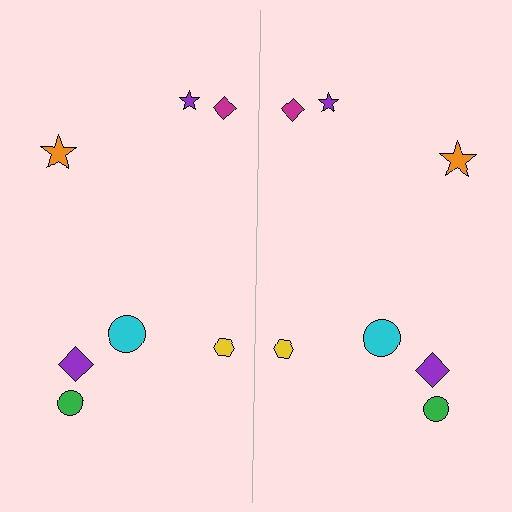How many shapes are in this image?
There are 14 shapes in this image.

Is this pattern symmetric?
Yes, this pattern has bilateral (reflection) symmetry.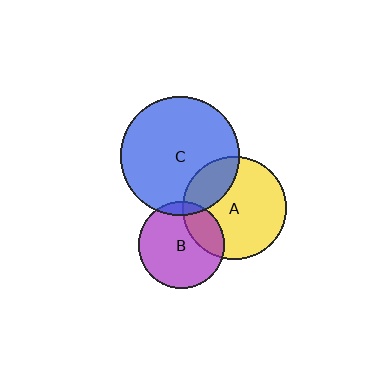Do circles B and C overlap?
Yes.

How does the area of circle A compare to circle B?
Approximately 1.4 times.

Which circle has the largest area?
Circle C (blue).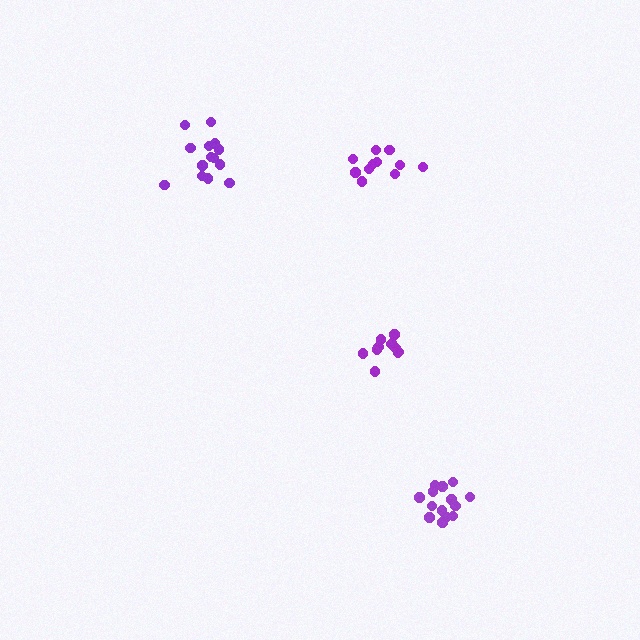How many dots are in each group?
Group 1: 11 dots, Group 2: 14 dots, Group 3: 14 dots, Group 4: 11 dots (50 total).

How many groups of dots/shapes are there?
There are 4 groups.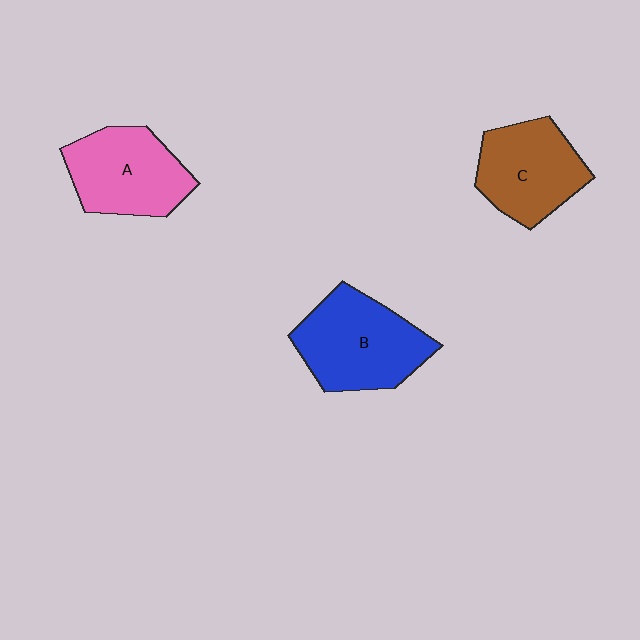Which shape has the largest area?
Shape B (blue).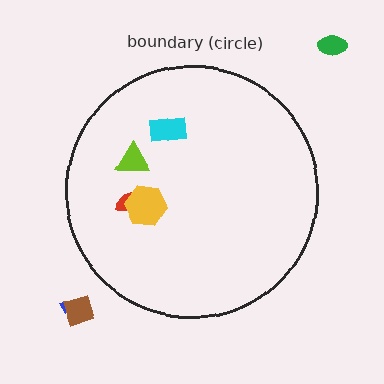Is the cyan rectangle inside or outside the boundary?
Inside.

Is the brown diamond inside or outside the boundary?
Outside.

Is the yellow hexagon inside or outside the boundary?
Inside.